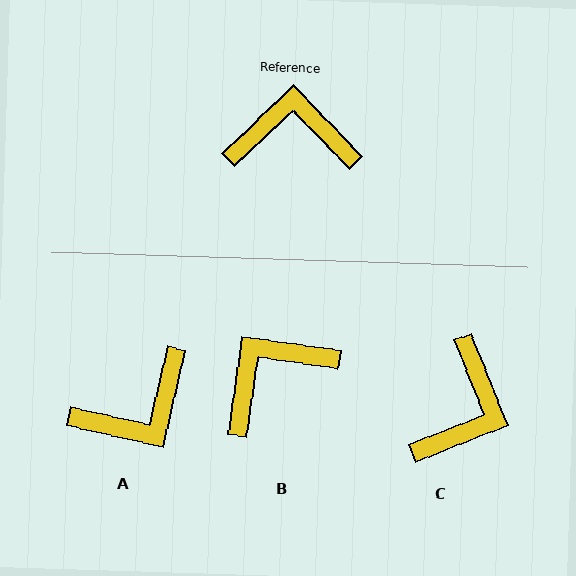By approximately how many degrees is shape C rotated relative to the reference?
Approximately 112 degrees clockwise.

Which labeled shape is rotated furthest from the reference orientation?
A, about 146 degrees away.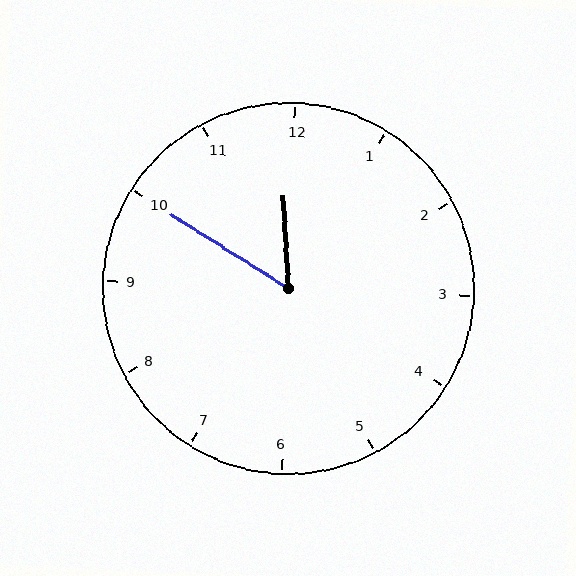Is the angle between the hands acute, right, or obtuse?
It is acute.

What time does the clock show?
11:50.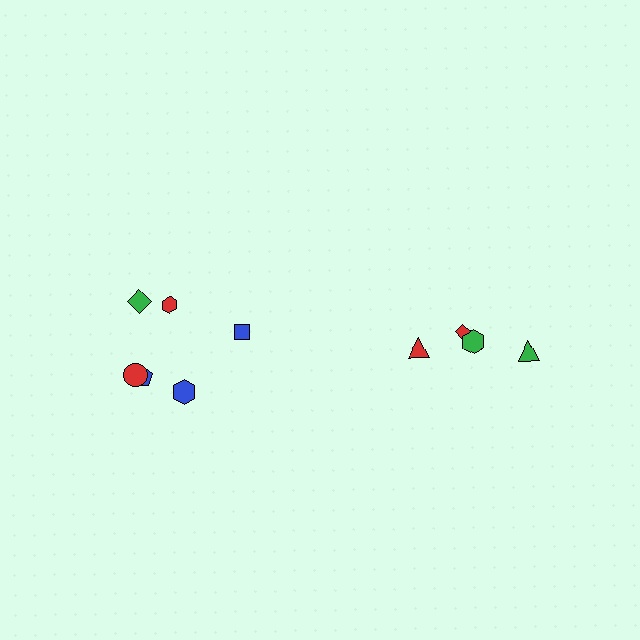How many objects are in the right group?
There are 4 objects.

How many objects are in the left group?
There are 6 objects.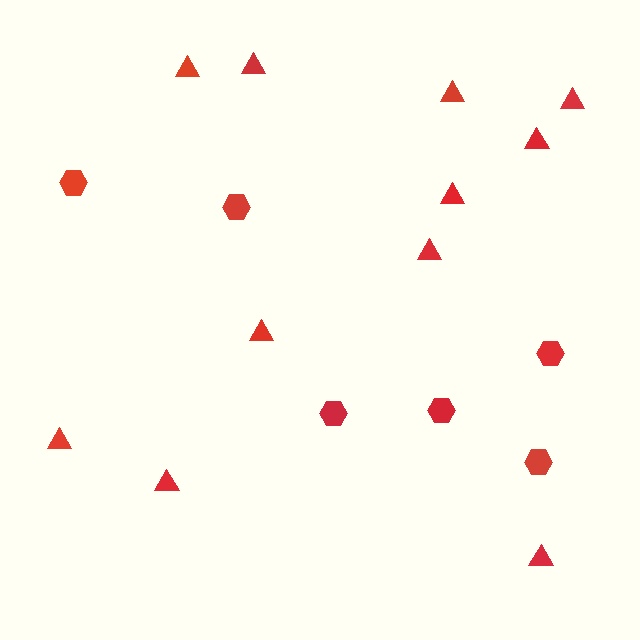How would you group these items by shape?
There are 2 groups: one group of hexagons (6) and one group of triangles (11).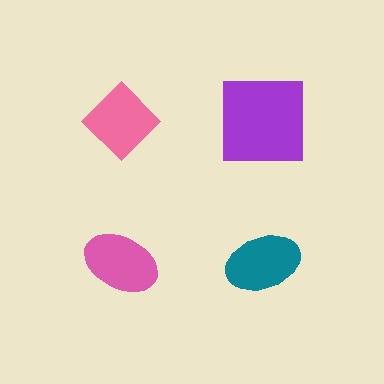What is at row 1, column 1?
A pink diamond.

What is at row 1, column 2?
A purple square.